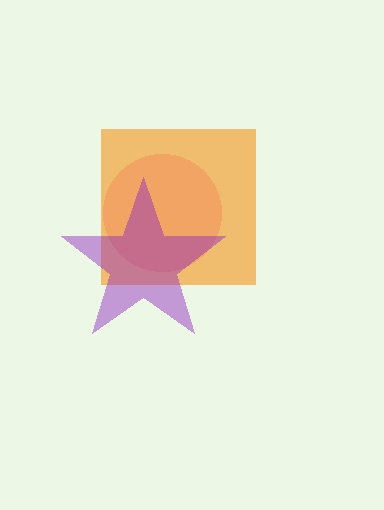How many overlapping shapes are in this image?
There are 3 overlapping shapes in the image.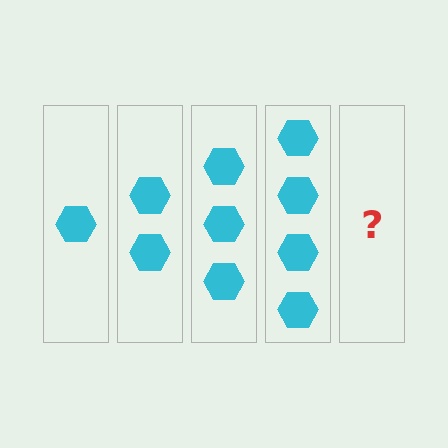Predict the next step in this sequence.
The next step is 5 hexagons.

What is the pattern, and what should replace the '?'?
The pattern is that each step adds one more hexagon. The '?' should be 5 hexagons.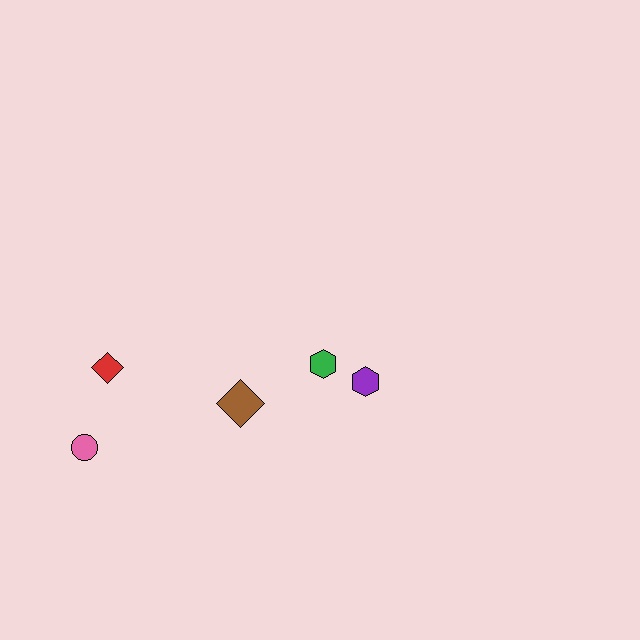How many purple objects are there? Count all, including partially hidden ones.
There is 1 purple object.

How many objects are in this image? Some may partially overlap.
There are 5 objects.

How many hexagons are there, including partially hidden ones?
There are 2 hexagons.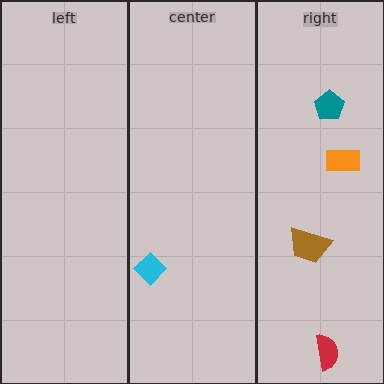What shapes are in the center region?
The cyan diamond.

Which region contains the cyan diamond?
The center region.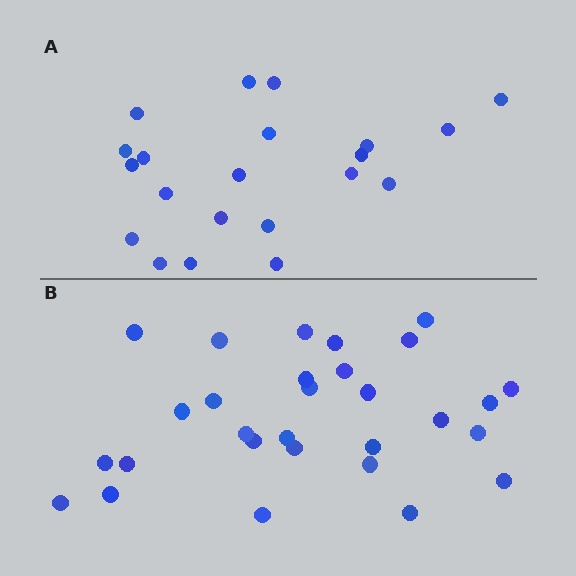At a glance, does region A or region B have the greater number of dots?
Region B (the bottom region) has more dots.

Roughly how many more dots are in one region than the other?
Region B has roughly 8 or so more dots than region A.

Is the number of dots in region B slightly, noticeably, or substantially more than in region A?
Region B has noticeably more, but not dramatically so. The ratio is roughly 1.4 to 1.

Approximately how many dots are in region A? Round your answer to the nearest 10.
About 20 dots. (The exact count is 21, which rounds to 20.)